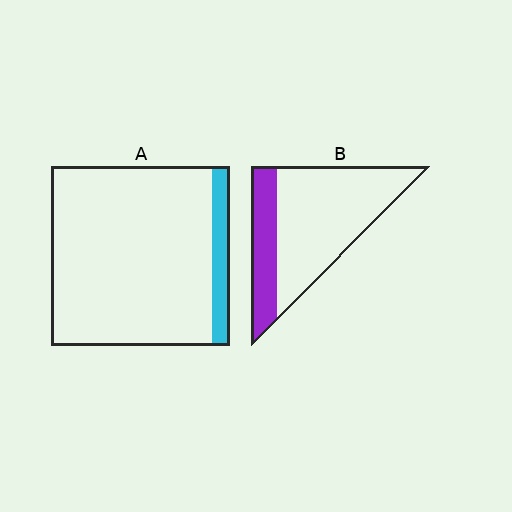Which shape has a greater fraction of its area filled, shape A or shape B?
Shape B.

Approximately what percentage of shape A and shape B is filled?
A is approximately 10% and B is approximately 25%.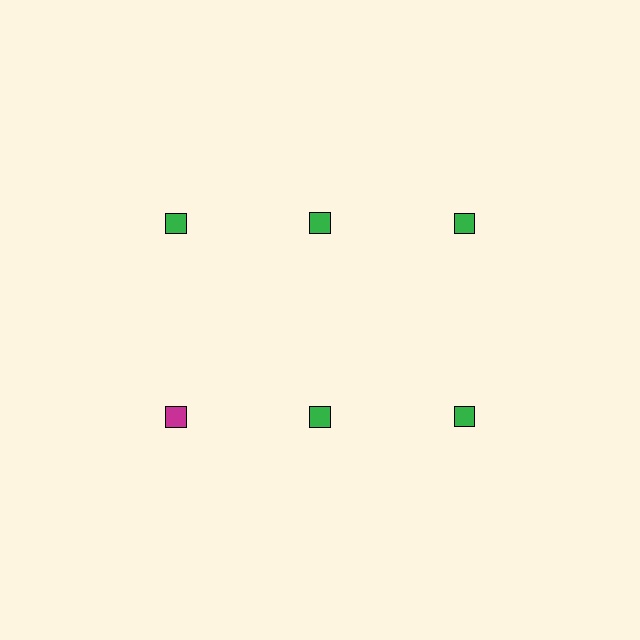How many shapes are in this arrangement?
There are 6 shapes arranged in a grid pattern.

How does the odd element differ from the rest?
It has a different color: magenta instead of green.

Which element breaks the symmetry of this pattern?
The magenta square in the second row, leftmost column breaks the symmetry. All other shapes are green squares.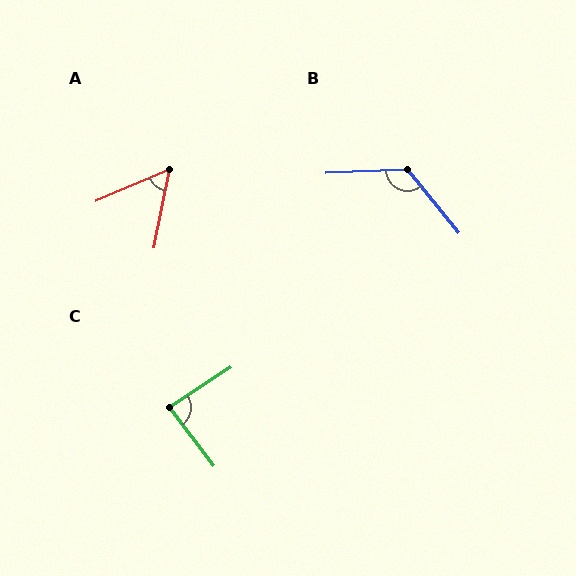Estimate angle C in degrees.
Approximately 87 degrees.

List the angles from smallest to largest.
A (56°), C (87°), B (126°).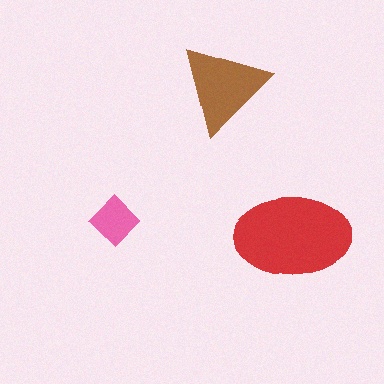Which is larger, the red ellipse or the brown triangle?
The red ellipse.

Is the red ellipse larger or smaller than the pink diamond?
Larger.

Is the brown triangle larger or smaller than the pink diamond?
Larger.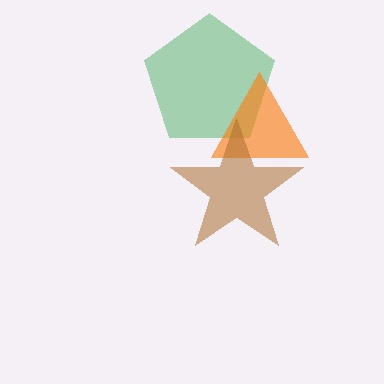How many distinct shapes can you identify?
There are 3 distinct shapes: a green pentagon, an orange triangle, a brown star.